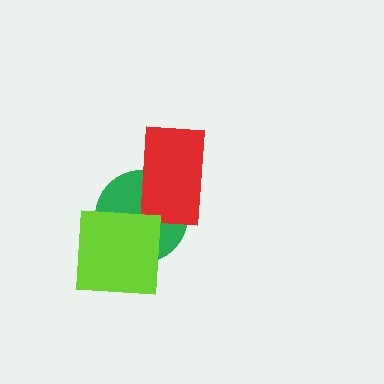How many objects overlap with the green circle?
2 objects overlap with the green circle.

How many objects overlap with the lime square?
1 object overlaps with the lime square.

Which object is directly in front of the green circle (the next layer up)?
The red rectangle is directly in front of the green circle.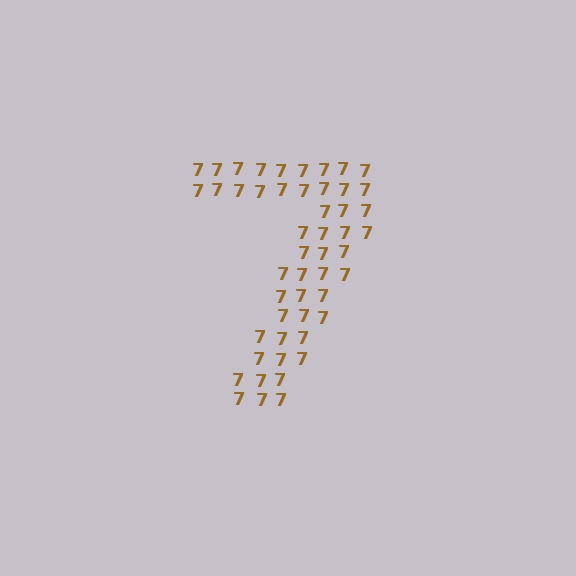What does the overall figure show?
The overall figure shows the digit 7.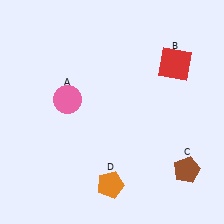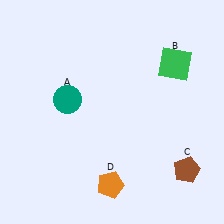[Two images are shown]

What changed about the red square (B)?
In Image 1, B is red. In Image 2, it changed to green.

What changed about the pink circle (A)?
In Image 1, A is pink. In Image 2, it changed to teal.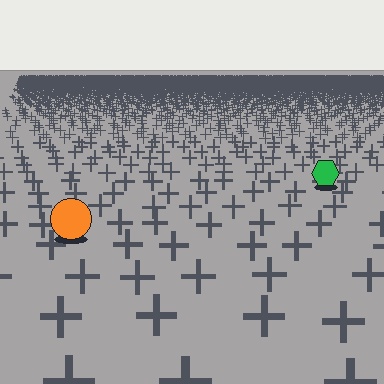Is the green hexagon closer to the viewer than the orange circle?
No. The orange circle is closer — you can tell from the texture gradient: the ground texture is coarser near it.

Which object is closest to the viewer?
The orange circle is closest. The texture marks near it are larger and more spread out.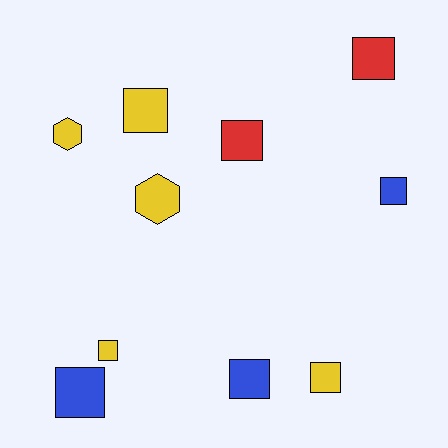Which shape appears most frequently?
Square, with 8 objects.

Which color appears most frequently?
Yellow, with 5 objects.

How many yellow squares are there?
There are 3 yellow squares.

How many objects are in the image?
There are 10 objects.